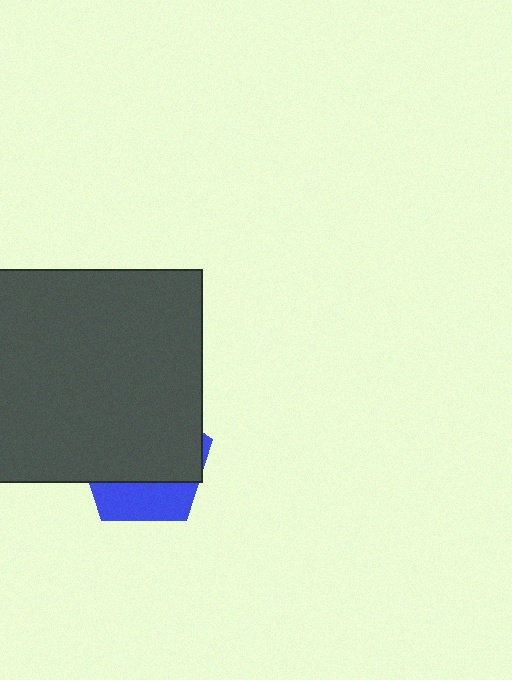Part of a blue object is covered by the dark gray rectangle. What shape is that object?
It is a pentagon.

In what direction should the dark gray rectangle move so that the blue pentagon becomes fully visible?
The dark gray rectangle should move up. That is the shortest direction to clear the overlap and leave the blue pentagon fully visible.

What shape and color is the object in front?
The object in front is a dark gray rectangle.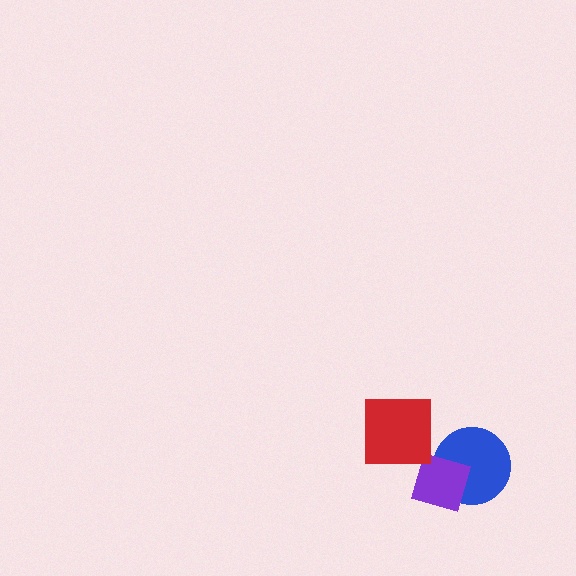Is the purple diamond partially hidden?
No, no other shape covers it.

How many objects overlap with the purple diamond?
1 object overlaps with the purple diamond.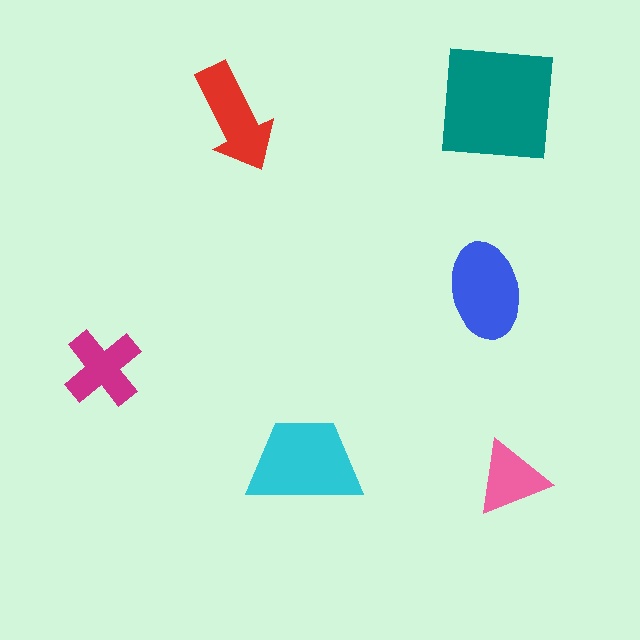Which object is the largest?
The teal square.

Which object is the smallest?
The pink triangle.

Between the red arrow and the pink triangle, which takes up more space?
The red arrow.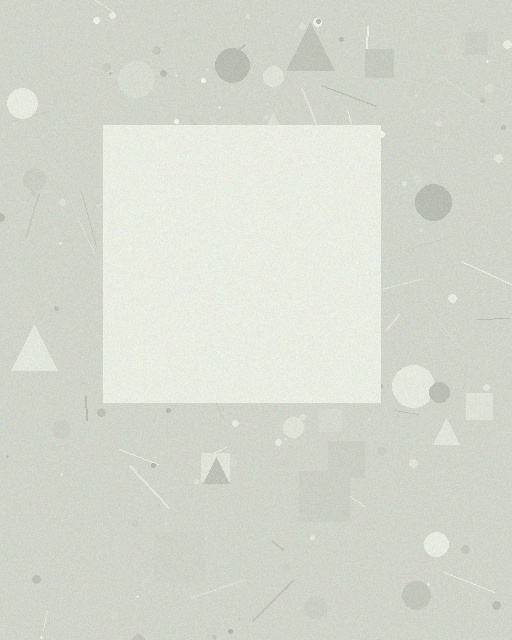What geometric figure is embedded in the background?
A square is embedded in the background.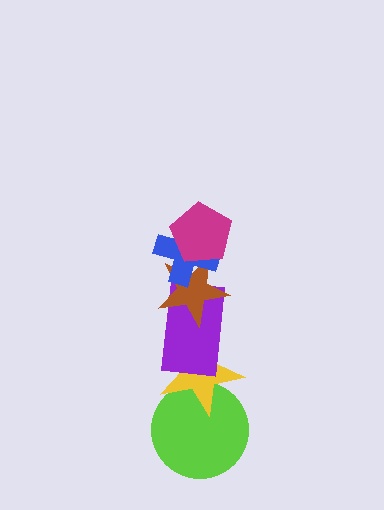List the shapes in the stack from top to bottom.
From top to bottom: the magenta pentagon, the blue cross, the brown star, the purple rectangle, the yellow star, the lime circle.